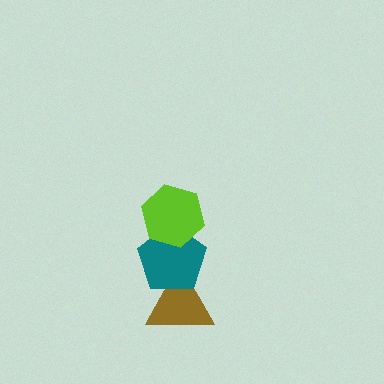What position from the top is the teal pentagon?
The teal pentagon is 2nd from the top.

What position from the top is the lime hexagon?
The lime hexagon is 1st from the top.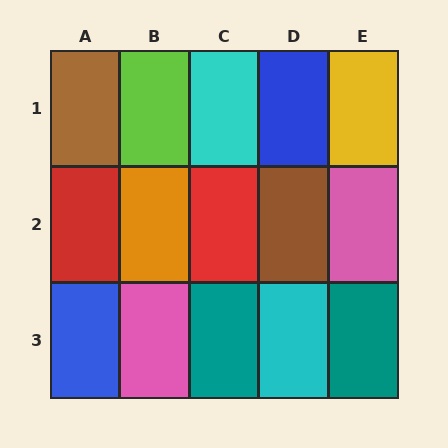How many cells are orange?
1 cell is orange.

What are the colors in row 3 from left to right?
Blue, pink, teal, cyan, teal.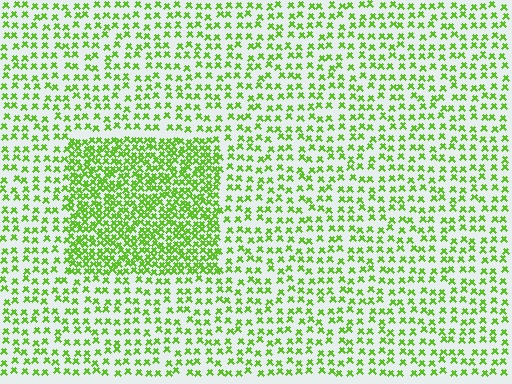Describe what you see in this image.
The image contains small lime elements arranged at two different densities. A rectangle-shaped region is visible where the elements are more densely packed than the surrounding area.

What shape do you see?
I see a rectangle.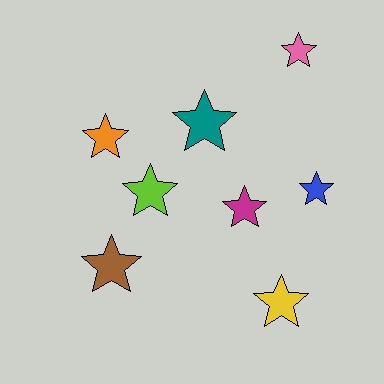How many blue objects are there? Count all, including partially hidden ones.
There is 1 blue object.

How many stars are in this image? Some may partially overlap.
There are 8 stars.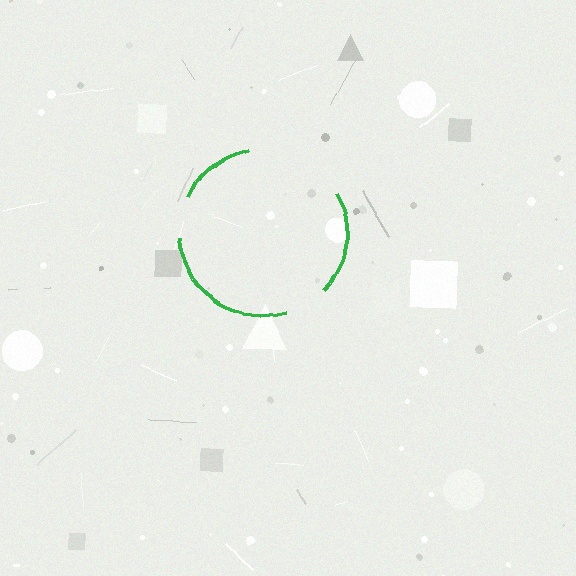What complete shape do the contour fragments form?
The contour fragments form a circle.